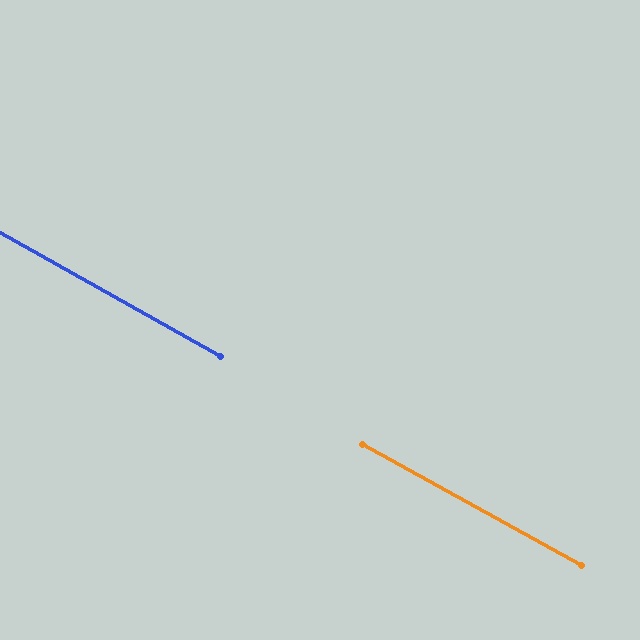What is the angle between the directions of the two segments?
Approximately 0 degrees.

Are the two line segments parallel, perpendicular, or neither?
Parallel — their directions differ by only 0.2°.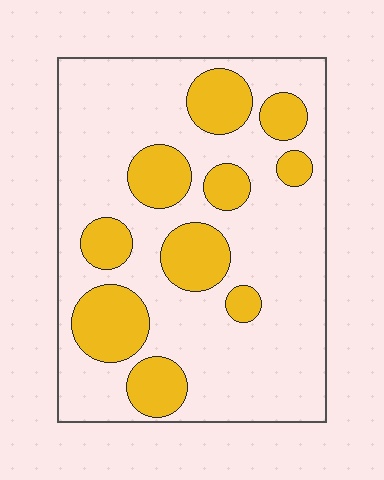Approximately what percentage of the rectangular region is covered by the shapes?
Approximately 25%.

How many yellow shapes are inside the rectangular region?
10.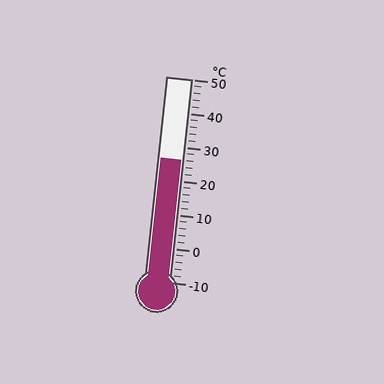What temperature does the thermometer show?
The thermometer shows approximately 26°C.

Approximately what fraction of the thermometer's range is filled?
The thermometer is filled to approximately 60% of its range.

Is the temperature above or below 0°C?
The temperature is above 0°C.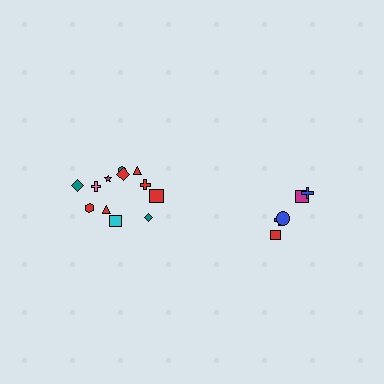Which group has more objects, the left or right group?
The left group.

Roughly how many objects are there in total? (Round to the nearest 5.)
Roughly 15 objects in total.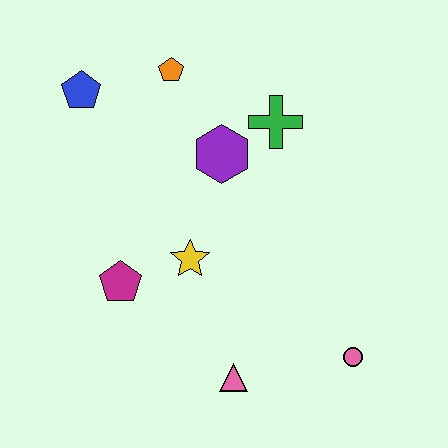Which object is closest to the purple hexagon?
The green cross is closest to the purple hexagon.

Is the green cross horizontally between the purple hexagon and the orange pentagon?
No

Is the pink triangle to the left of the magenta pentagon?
No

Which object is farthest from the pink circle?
The blue pentagon is farthest from the pink circle.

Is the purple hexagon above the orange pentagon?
No